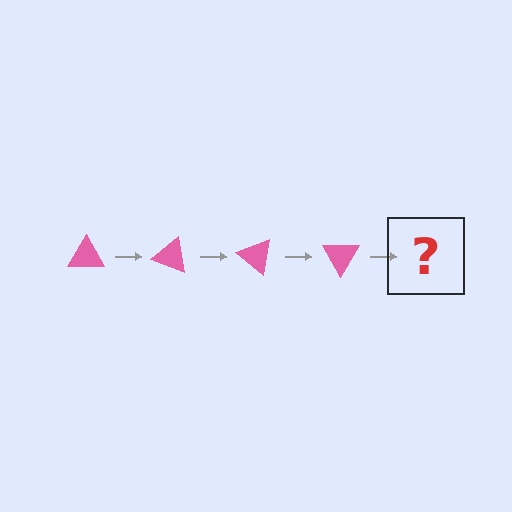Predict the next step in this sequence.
The next step is a pink triangle rotated 80 degrees.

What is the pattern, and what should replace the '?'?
The pattern is that the triangle rotates 20 degrees each step. The '?' should be a pink triangle rotated 80 degrees.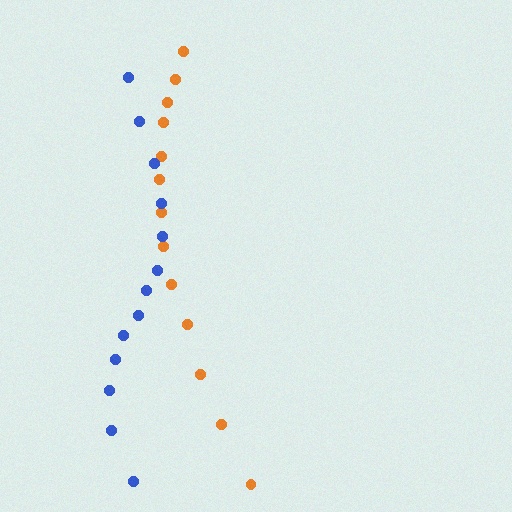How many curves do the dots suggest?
There are 2 distinct paths.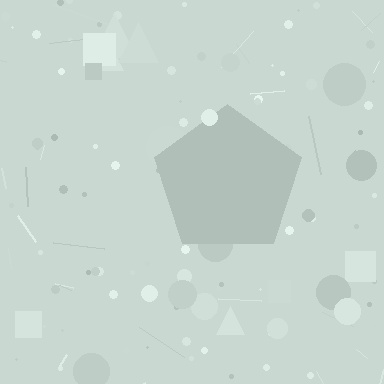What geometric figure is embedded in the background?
A pentagon is embedded in the background.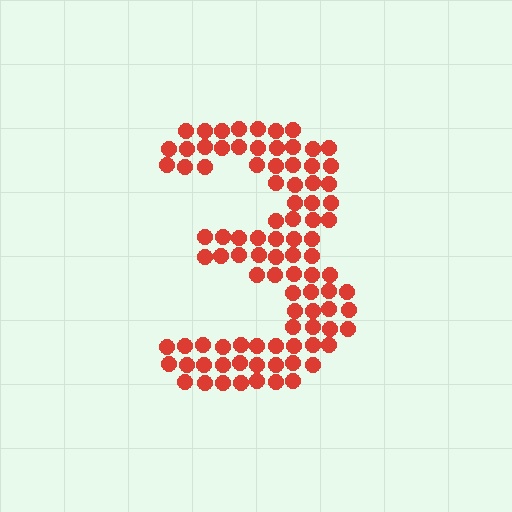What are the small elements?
The small elements are circles.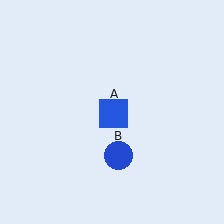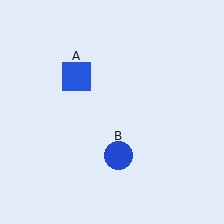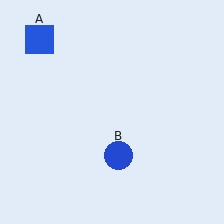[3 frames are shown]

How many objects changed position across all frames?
1 object changed position: blue square (object A).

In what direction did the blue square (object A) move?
The blue square (object A) moved up and to the left.